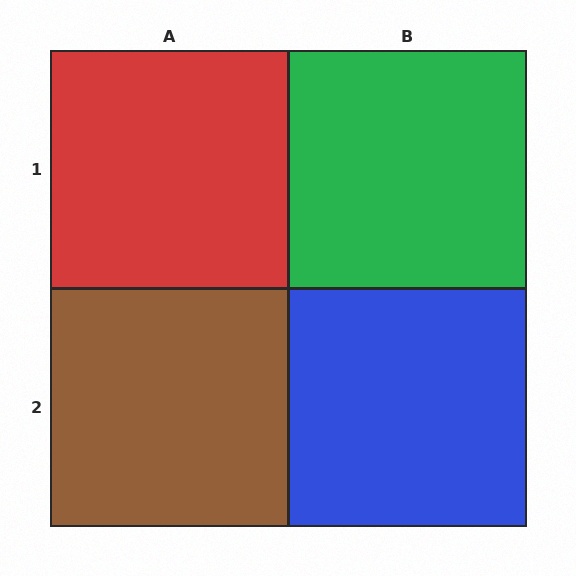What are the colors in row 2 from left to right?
Brown, blue.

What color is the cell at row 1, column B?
Green.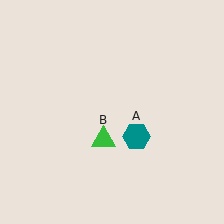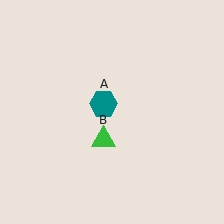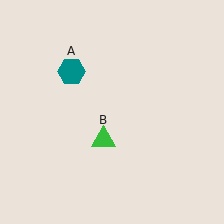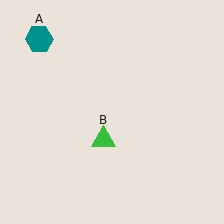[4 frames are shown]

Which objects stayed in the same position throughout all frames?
Green triangle (object B) remained stationary.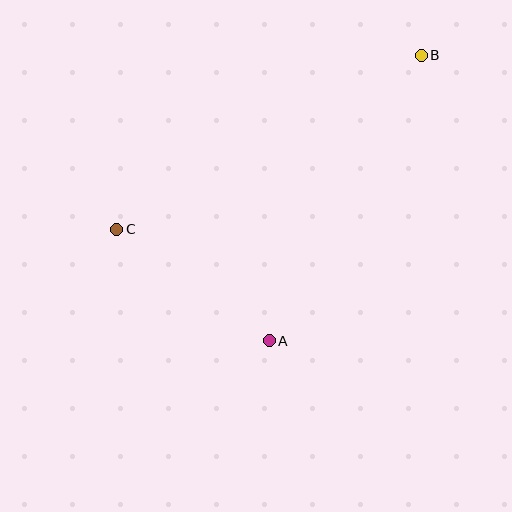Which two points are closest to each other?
Points A and C are closest to each other.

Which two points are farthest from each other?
Points B and C are farthest from each other.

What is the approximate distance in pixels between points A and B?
The distance between A and B is approximately 323 pixels.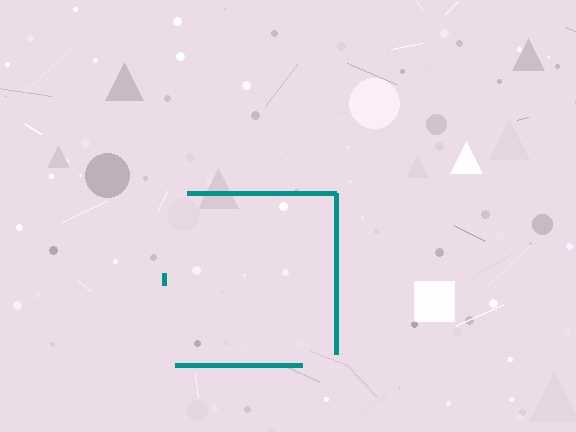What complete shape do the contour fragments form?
The contour fragments form a square.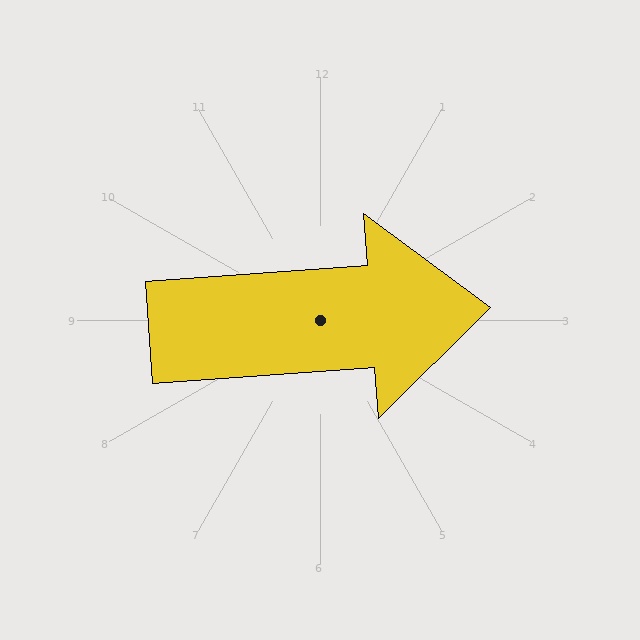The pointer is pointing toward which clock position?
Roughly 3 o'clock.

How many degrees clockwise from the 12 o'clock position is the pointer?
Approximately 86 degrees.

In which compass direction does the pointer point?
East.